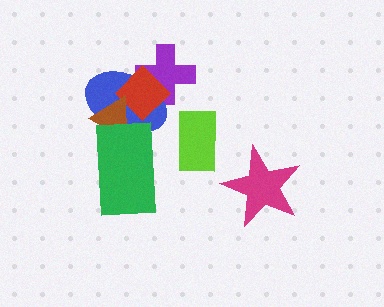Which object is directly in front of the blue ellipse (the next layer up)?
The red diamond is directly in front of the blue ellipse.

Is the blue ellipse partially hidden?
Yes, it is partially covered by another shape.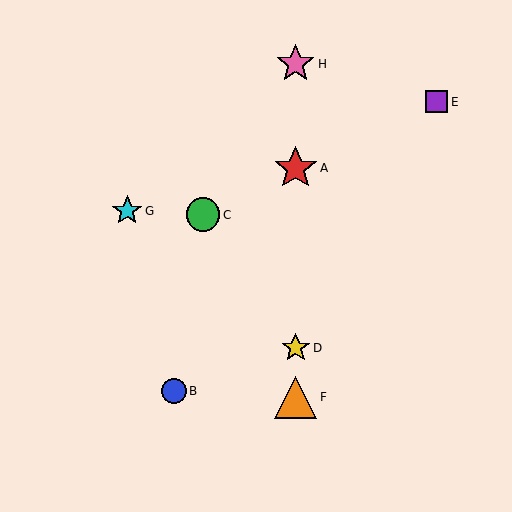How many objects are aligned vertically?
4 objects (A, D, F, H) are aligned vertically.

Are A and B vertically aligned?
No, A is at x≈296 and B is at x≈174.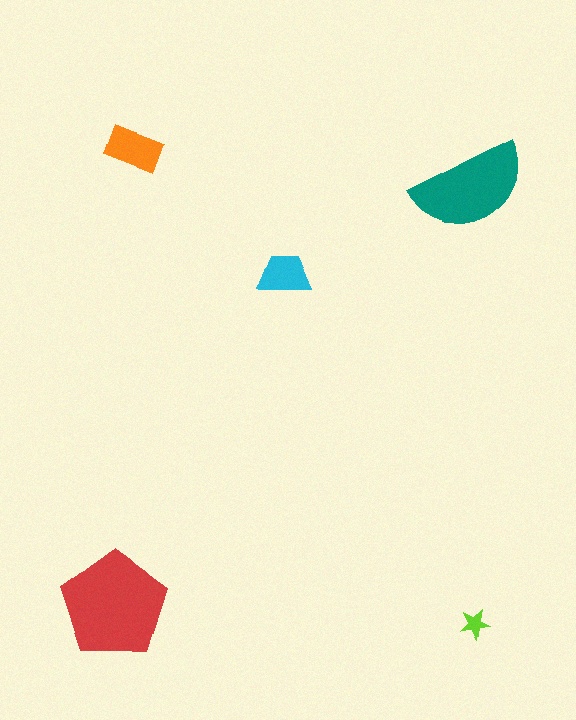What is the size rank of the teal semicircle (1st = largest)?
2nd.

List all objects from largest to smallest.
The red pentagon, the teal semicircle, the orange rectangle, the cyan trapezoid, the lime star.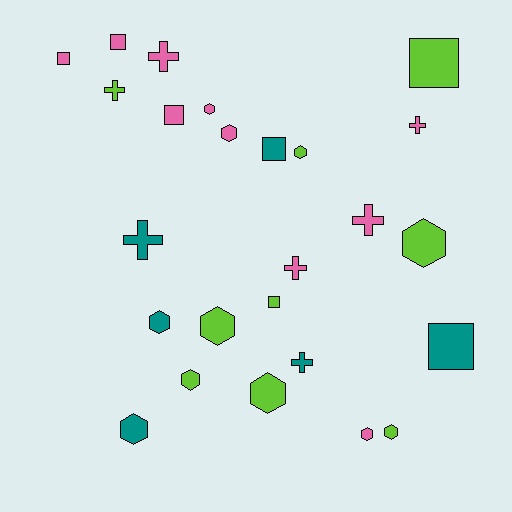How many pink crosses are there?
There are 4 pink crosses.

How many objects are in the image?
There are 25 objects.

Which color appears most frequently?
Pink, with 10 objects.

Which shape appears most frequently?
Hexagon, with 11 objects.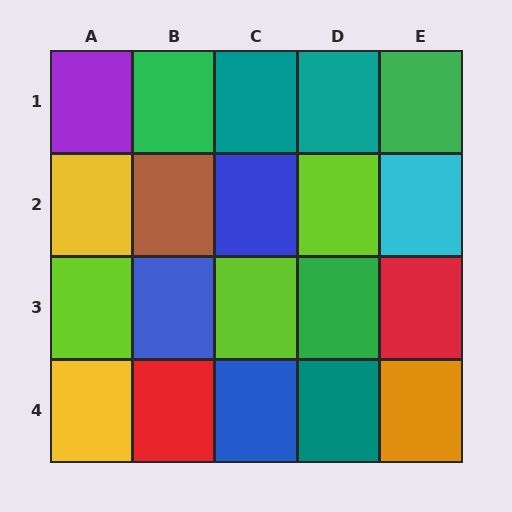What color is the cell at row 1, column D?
Teal.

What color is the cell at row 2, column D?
Lime.